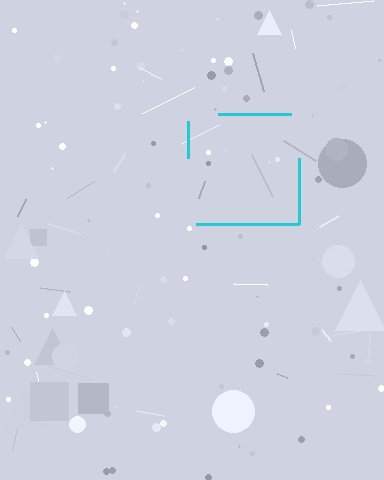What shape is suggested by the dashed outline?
The dashed outline suggests a square.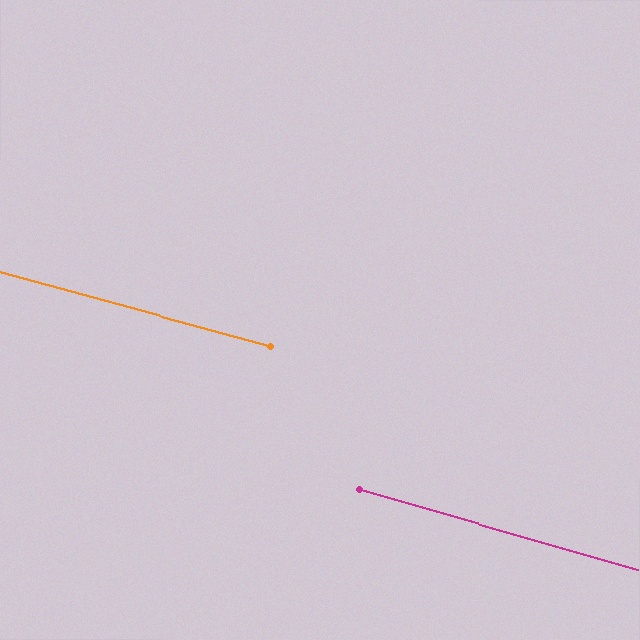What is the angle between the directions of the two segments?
Approximately 1 degree.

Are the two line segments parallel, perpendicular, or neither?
Parallel — their directions differ by only 0.8°.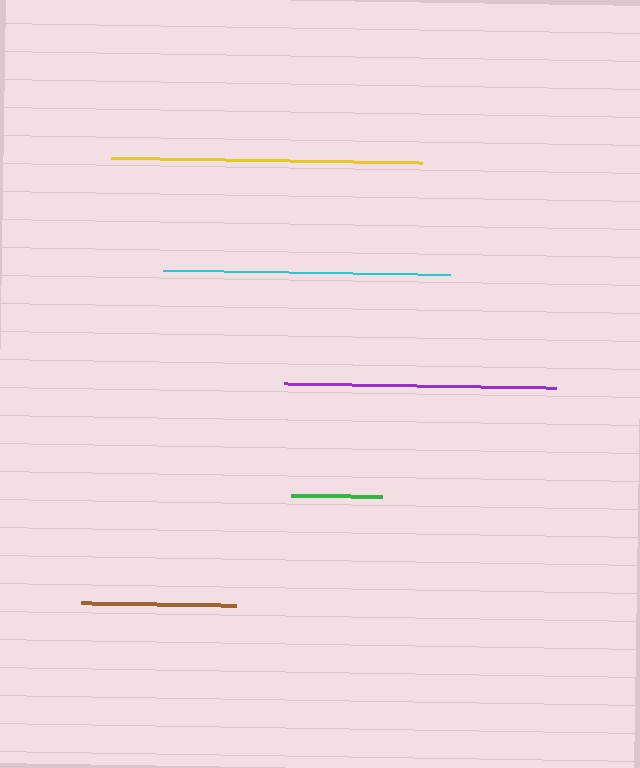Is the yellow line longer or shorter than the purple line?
The yellow line is longer than the purple line.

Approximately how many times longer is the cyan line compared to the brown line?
The cyan line is approximately 1.9 times the length of the brown line.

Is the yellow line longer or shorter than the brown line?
The yellow line is longer than the brown line.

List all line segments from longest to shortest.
From longest to shortest: yellow, cyan, purple, brown, green.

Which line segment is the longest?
The yellow line is the longest at approximately 311 pixels.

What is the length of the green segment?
The green segment is approximately 91 pixels long.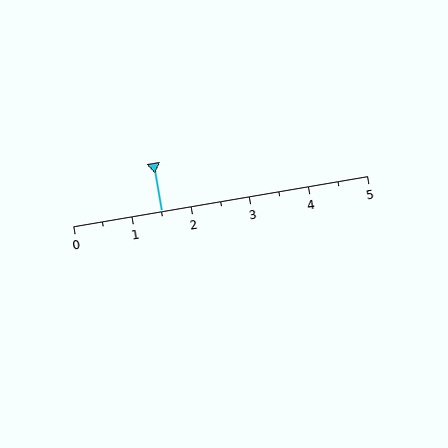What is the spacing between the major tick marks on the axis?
The major ticks are spaced 1 apart.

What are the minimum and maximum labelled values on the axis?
The axis runs from 0 to 5.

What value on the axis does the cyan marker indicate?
The marker indicates approximately 1.5.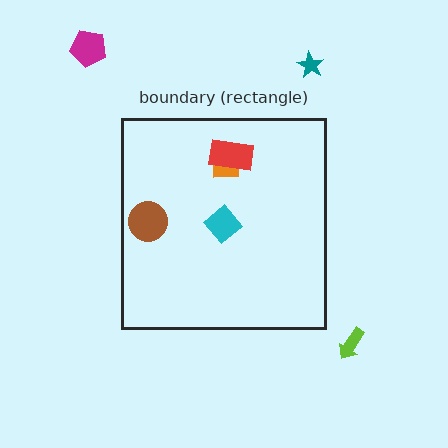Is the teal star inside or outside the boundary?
Outside.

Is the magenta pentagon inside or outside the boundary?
Outside.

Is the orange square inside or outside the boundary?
Inside.